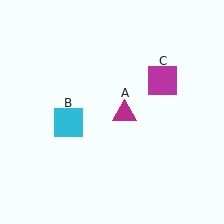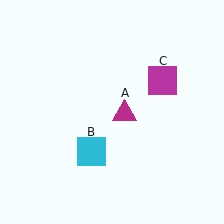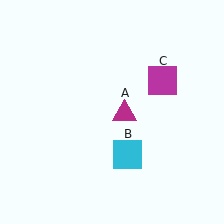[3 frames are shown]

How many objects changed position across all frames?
1 object changed position: cyan square (object B).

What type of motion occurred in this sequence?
The cyan square (object B) rotated counterclockwise around the center of the scene.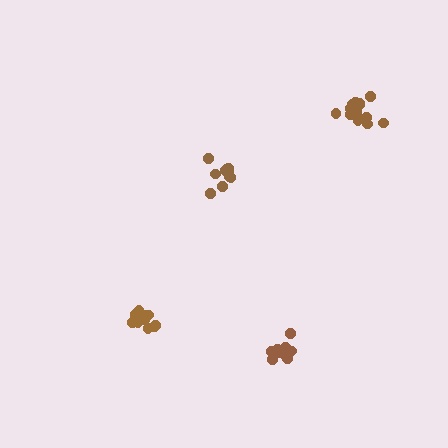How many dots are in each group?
Group 1: 13 dots, Group 2: 13 dots, Group 3: 10 dots, Group 4: 14 dots (50 total).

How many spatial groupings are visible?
There are 4 spatial groupings.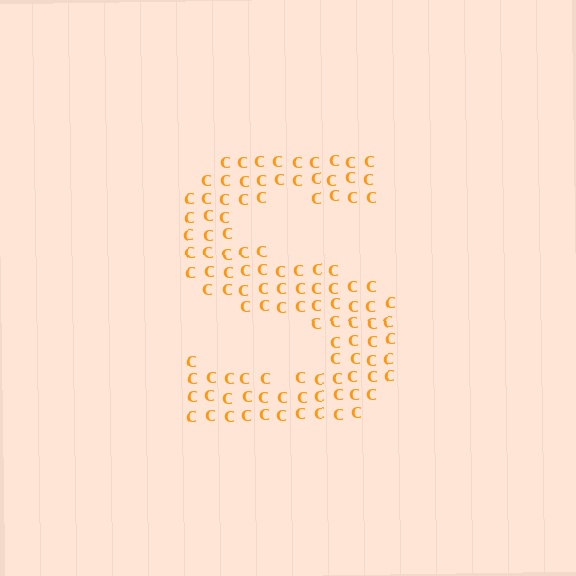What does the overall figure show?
The overall figure shows the letter S.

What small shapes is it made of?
It is made of small letter C's.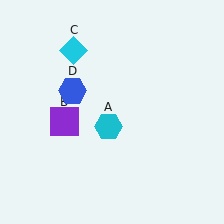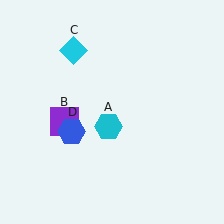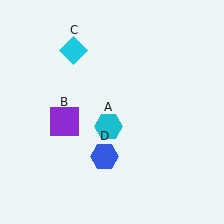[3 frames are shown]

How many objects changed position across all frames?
1 object changed position: blue hexagon (object D).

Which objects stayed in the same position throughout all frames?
Cyan hexagon (object A) and purple square (object B) and cyan diamond (object C) remained stationary.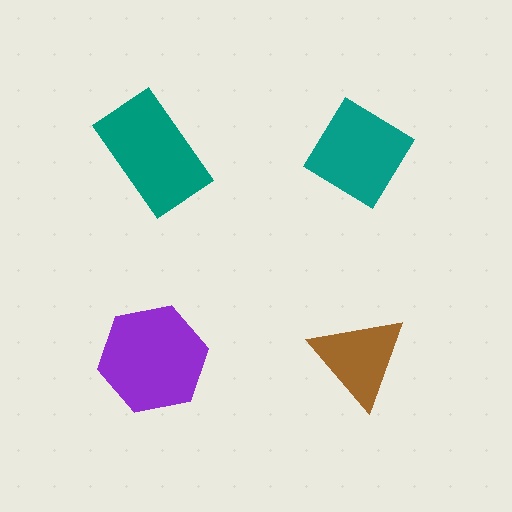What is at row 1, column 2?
A teal diamond.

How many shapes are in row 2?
2 shapes.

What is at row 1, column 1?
A teal rectangle.